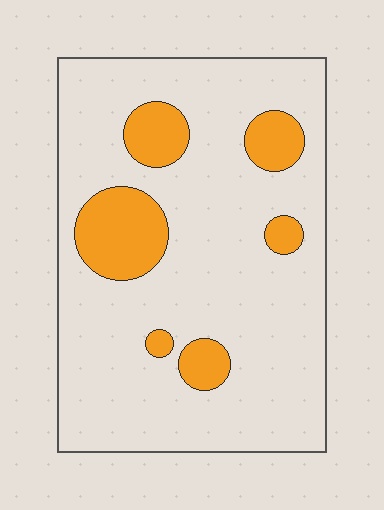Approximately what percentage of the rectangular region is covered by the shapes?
Approximately 15%.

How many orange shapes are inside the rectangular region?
6.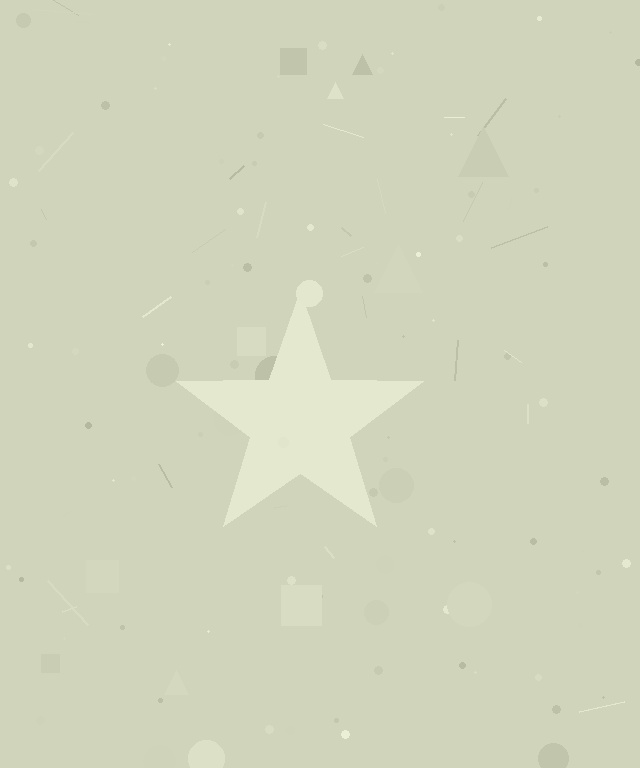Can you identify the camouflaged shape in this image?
The camouflaged shape is a star.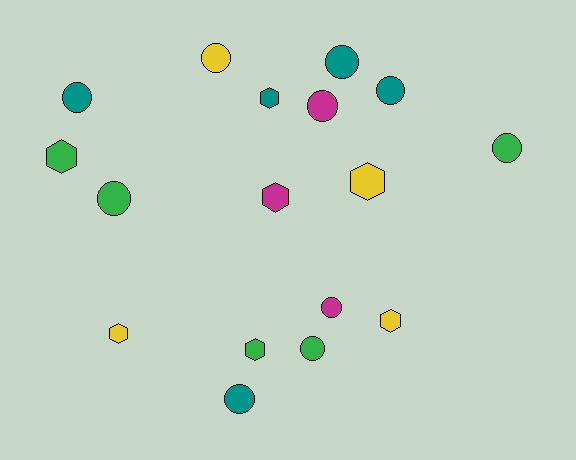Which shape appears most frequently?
Circle, with 10 objects.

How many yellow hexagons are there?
There are 3 yellow hexagons.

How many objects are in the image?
There are 17 objects.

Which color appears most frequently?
Green, with 5 objects.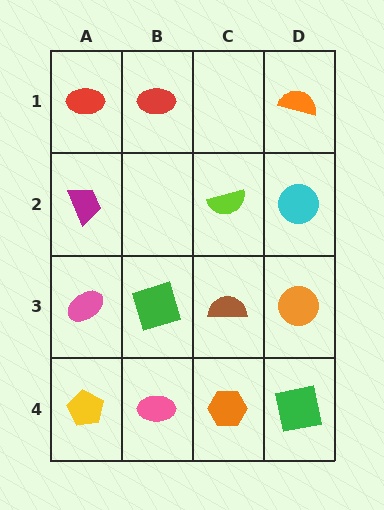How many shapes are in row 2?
3 shapes.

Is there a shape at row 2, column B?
No, that cell is empty.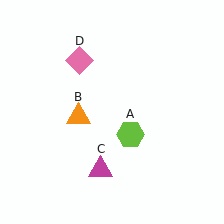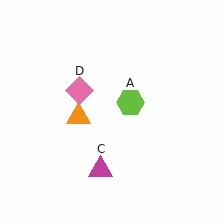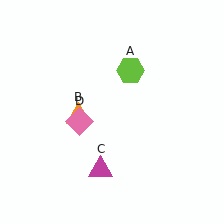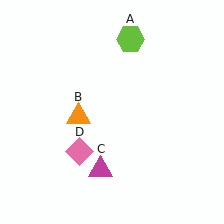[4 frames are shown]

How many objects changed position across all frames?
2 objects changed position: lime hexagon (object A), pink diamond (object D).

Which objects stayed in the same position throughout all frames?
Orange triangle (object B) and magenta triangle (object C) remained stationary.